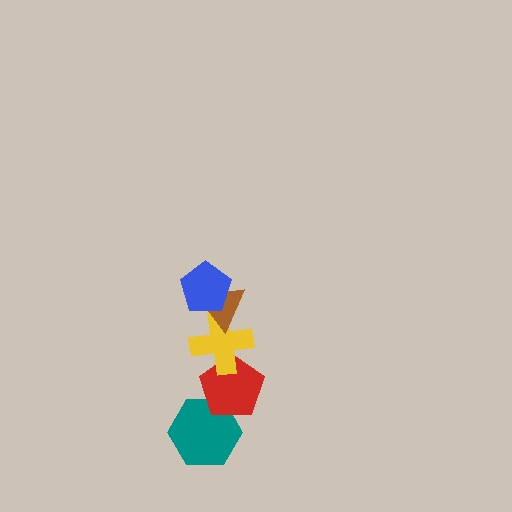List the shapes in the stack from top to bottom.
From top to bottom: the blue pentagon, the brown triangle, the yellow cross, the red pentagon, the teal hexagon.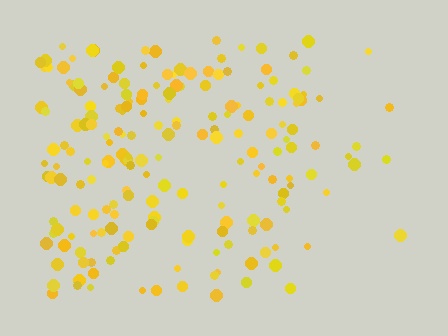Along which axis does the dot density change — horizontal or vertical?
Horizontal.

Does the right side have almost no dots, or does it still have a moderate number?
Still a moderate number, just noticeably fewer than the left.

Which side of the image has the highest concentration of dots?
The left.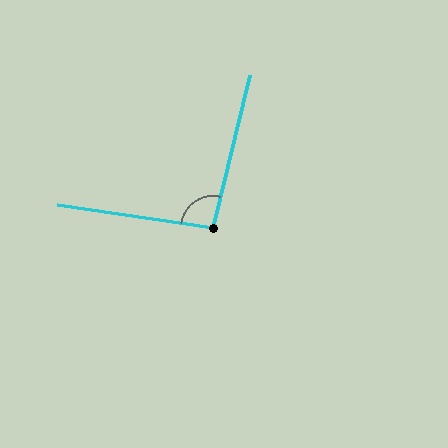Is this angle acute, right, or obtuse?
It is obtuse.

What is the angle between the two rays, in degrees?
Approximately 95 degrees.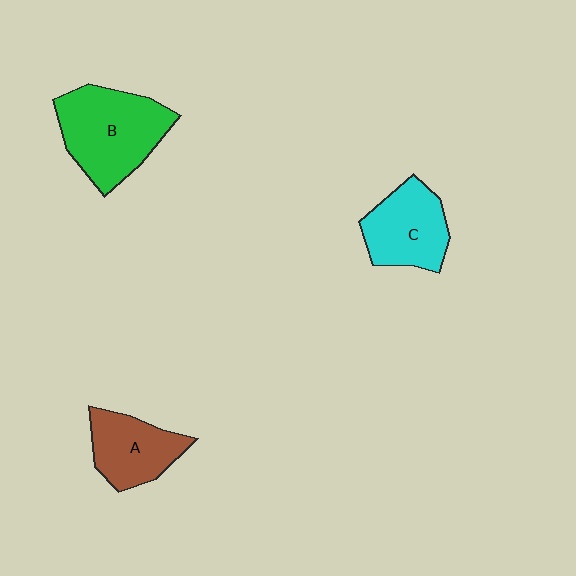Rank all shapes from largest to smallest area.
From largest to smallest: B (green), C (cyan), A (brown).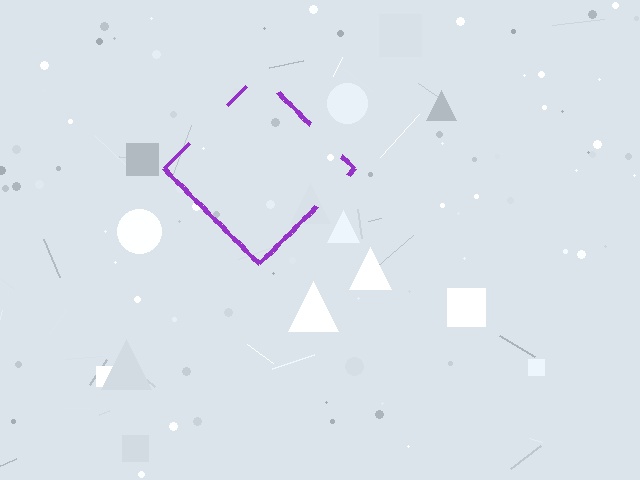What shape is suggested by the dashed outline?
The dashed outline suggests a diamond.